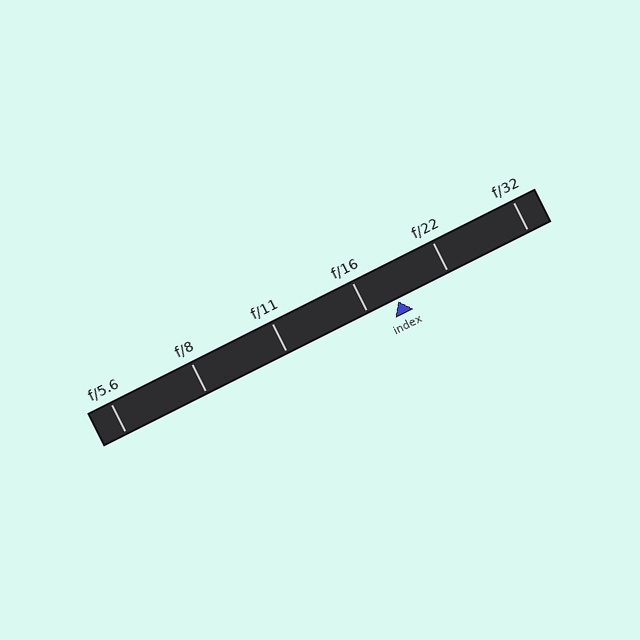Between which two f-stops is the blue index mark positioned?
The index mark is between f/16 and f/22.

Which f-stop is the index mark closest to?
The index mark is closest to f/16.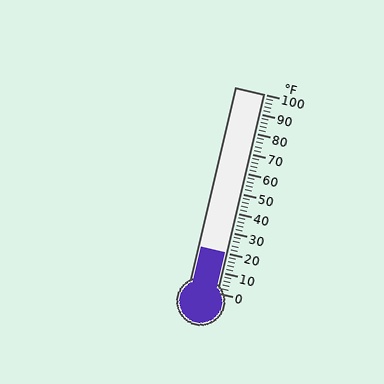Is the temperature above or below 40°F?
The temperature is below 40°F.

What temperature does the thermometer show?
The thermometer shows approximately 20°F.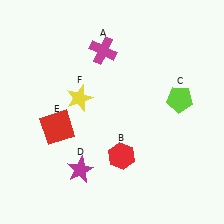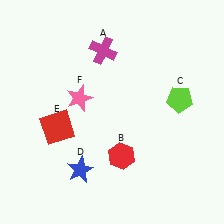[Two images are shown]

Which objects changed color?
D changed from magenta to blue. F changed from yellow to pink.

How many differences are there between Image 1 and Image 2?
There are 2 differences between the two images.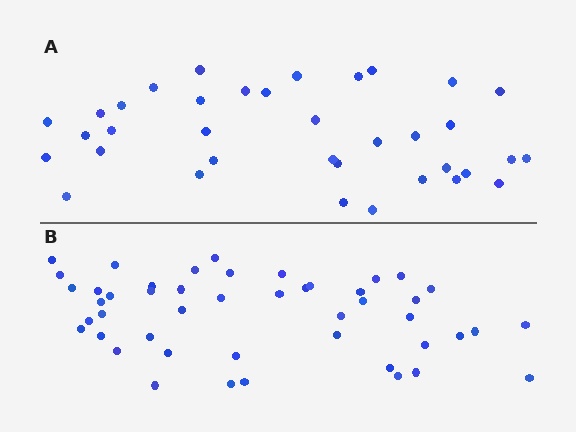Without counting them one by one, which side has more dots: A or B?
Region B (the bottom region) has more dots.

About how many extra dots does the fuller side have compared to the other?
Region B has roughly 12 or so more dots than region A.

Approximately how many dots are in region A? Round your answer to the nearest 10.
About 40 dots. (The exact count is 36, which rounds to 40.)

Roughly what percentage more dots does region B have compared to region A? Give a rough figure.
About 30% more.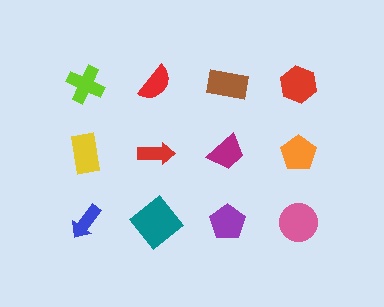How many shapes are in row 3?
4 shapes.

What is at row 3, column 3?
A purple pentagon.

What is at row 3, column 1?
A blue arrow.